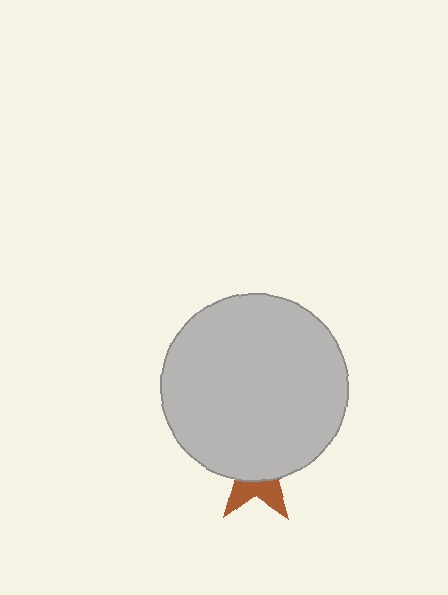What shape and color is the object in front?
The object in front is a light gray circle.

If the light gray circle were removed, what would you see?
You would see the complete brown star.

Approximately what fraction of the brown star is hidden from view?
Roughly 65% of the brown star is hidden behind the light gray circle.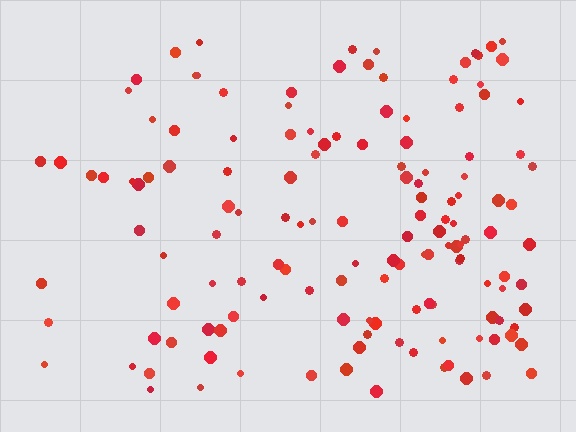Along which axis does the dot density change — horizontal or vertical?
Horizontal.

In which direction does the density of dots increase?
From left to right, with the right side densest.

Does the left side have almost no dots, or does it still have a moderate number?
Still a moderate number, just noticeably fewer than the right.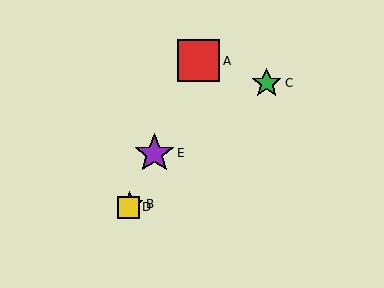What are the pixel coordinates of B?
Object B is at (130, 204).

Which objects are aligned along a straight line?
Objects A, B, D, E are aligned along a straight line.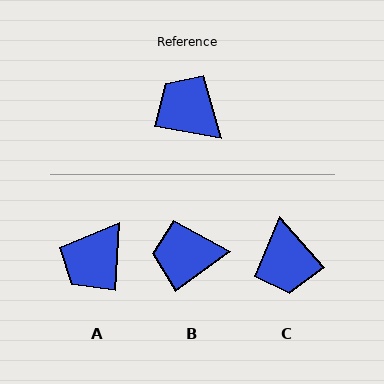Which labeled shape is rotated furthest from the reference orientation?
C, about 141 degrees away.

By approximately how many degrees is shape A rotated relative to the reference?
Approximately 96 degrees counter-clockwise.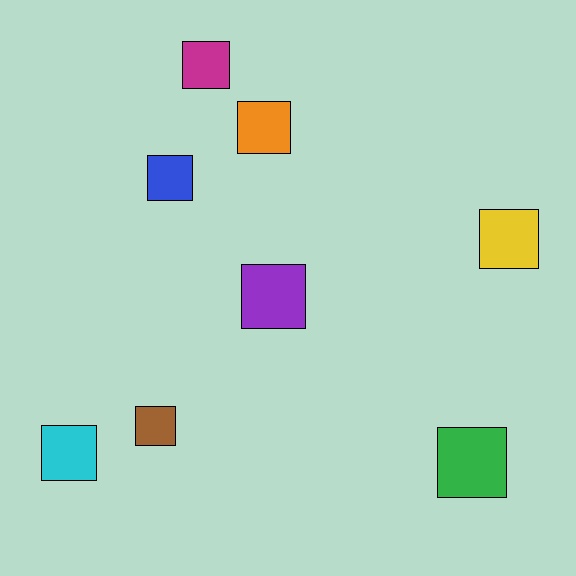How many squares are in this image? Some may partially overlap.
There are 8 squares.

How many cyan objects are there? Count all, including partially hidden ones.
There is 1 cyan object.